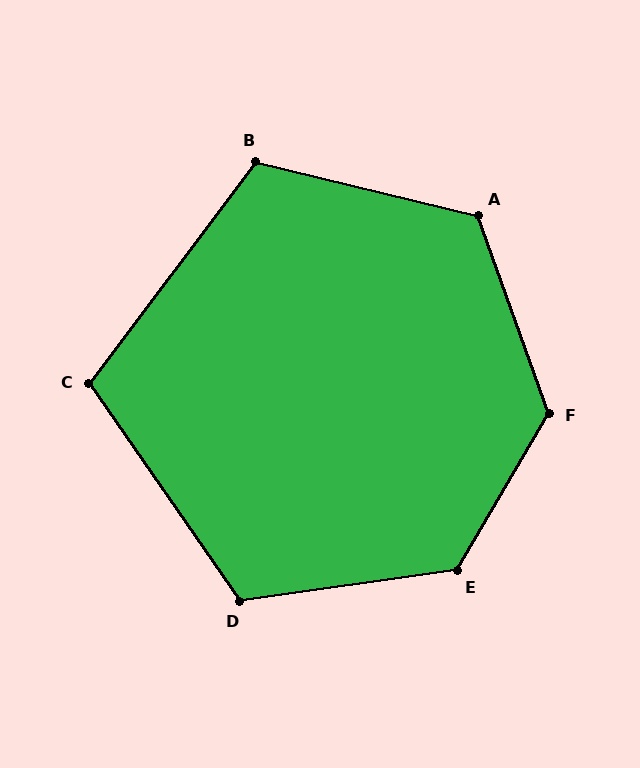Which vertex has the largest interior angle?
F, at approximately 130 degrees.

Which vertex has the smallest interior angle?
C, at approximately 108 degrees.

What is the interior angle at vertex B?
Approximately 113 degrees (obtuse).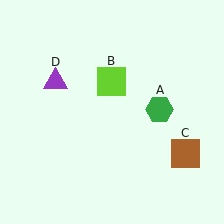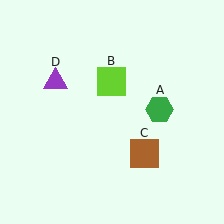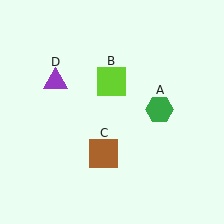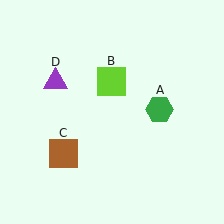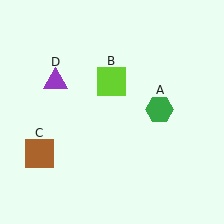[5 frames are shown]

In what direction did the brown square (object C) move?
The brown square (object C) moved left.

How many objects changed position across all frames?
1 object changed position: brown square (object C).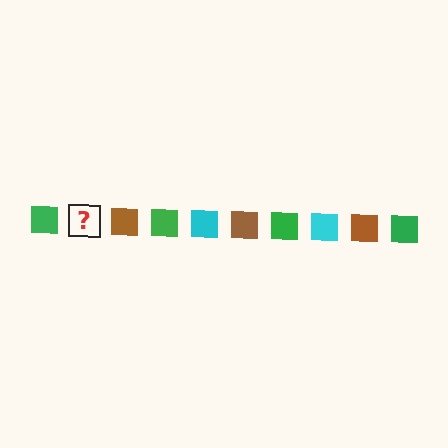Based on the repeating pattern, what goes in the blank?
The blank should be a cyan square.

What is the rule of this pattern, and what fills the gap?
The rule is that the pattern cycles through green, cyan, brown squares. The gap should be filled with a cyan square.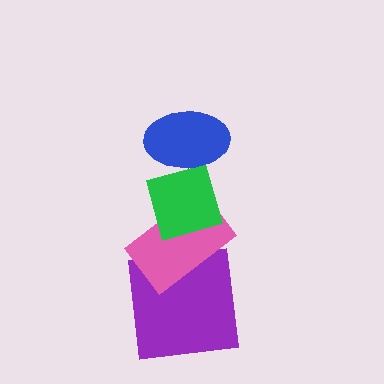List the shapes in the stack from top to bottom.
From top to bottom: the blue ellipse, the green diamond, the pink rectangle, the purple square.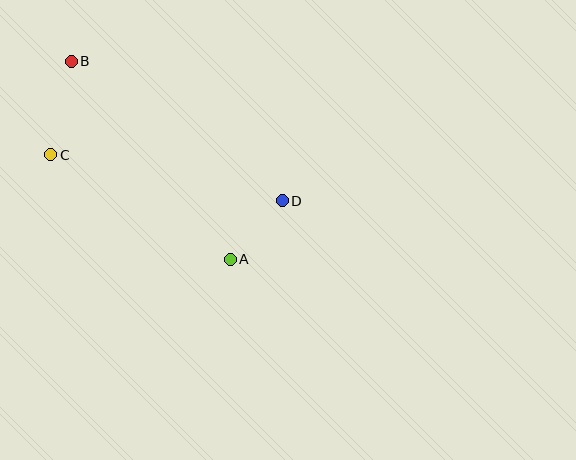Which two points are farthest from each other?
Points A and B are farthest from each other.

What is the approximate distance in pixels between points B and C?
The distance between B and C is approximately 96 pixels.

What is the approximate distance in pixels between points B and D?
The distance between B and D is approximately 253 pixels.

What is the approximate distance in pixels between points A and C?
The distance between A and C is approximately 208 pixels.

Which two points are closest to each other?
Points A and D are closest to each other.